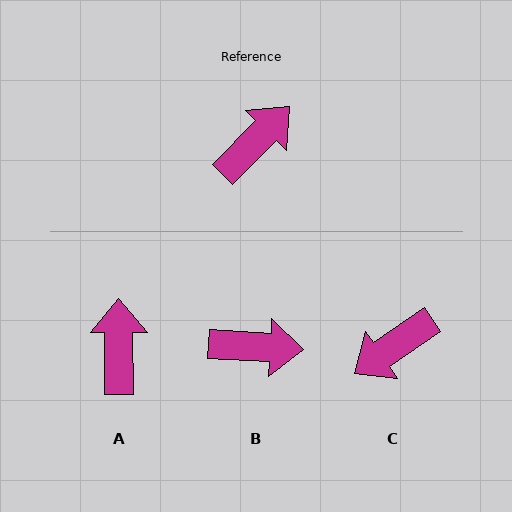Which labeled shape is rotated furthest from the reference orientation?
C, about 169 degrees away.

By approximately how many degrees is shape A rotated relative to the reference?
Approximately 45 degrees counter-clockwise.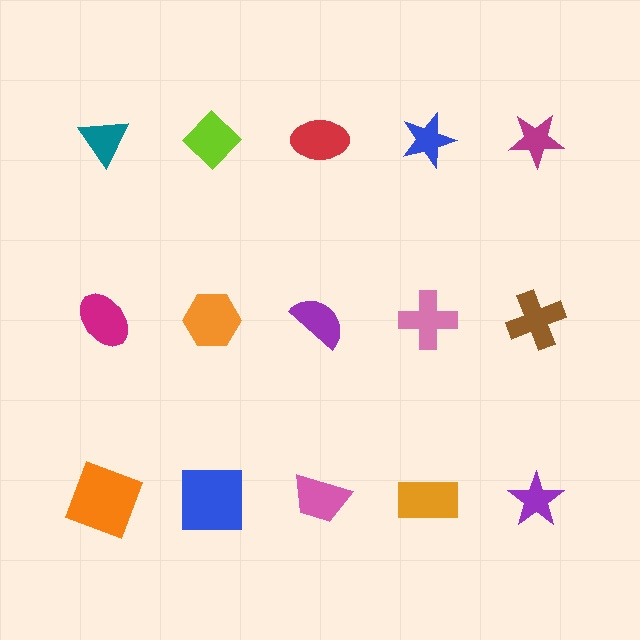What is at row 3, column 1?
An orange square.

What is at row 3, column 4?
An orange rectangle.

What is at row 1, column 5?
A magenta star.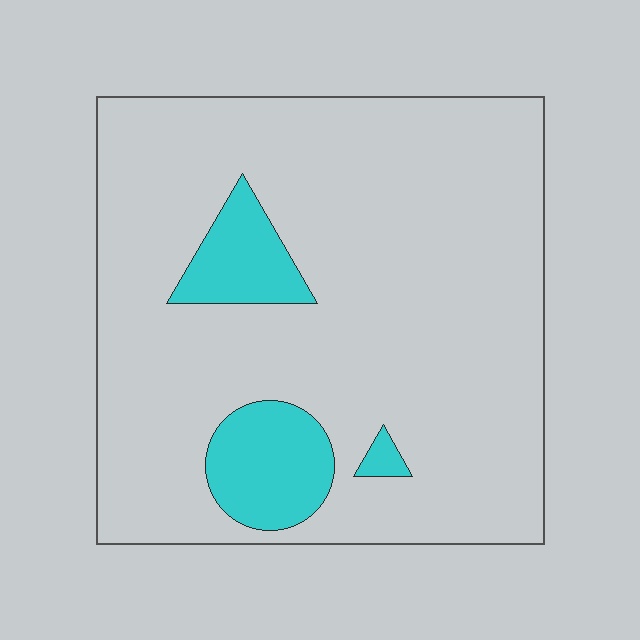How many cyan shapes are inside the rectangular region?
3.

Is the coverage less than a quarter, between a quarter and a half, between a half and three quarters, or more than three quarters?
Less than a quarter.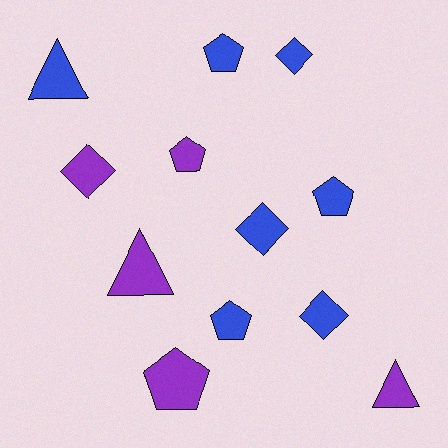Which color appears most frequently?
Blue, with 7 objects.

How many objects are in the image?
There are 12 objects.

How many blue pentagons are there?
There are 3 blue pentagons.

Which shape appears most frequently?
Pentagon, with 5 objects.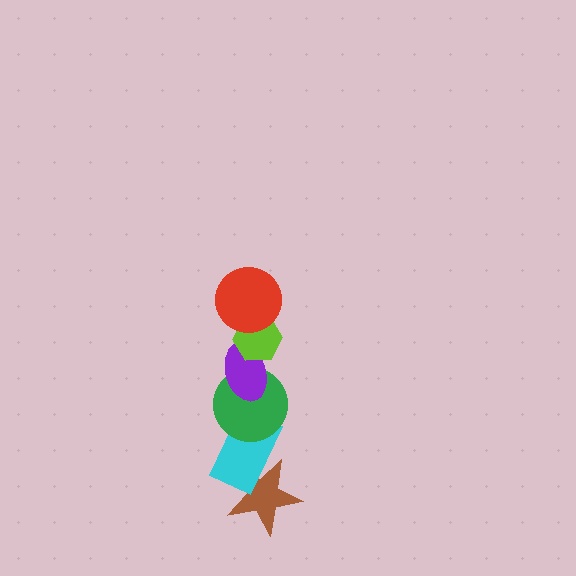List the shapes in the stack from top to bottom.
From top to bottom: the red circle, the lime hexagon, the purple ellipse, the green circle, the cyan rectangle, the brown star.